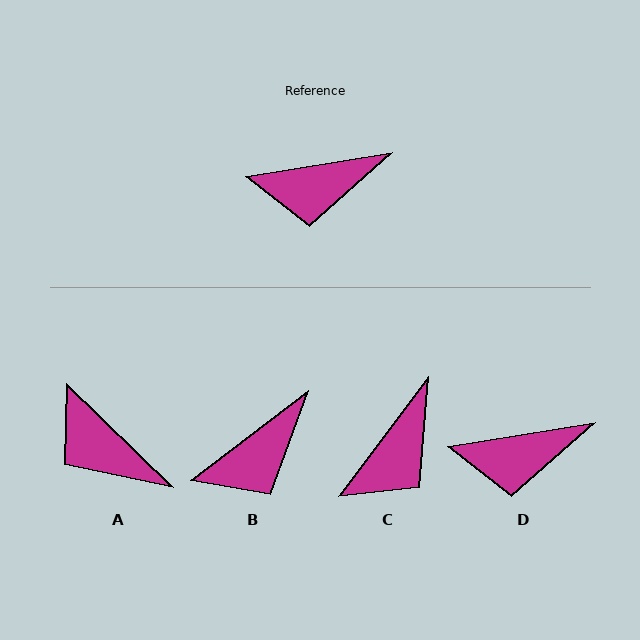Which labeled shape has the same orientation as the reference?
D.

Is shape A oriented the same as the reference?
No, it is off by about 53 degrees.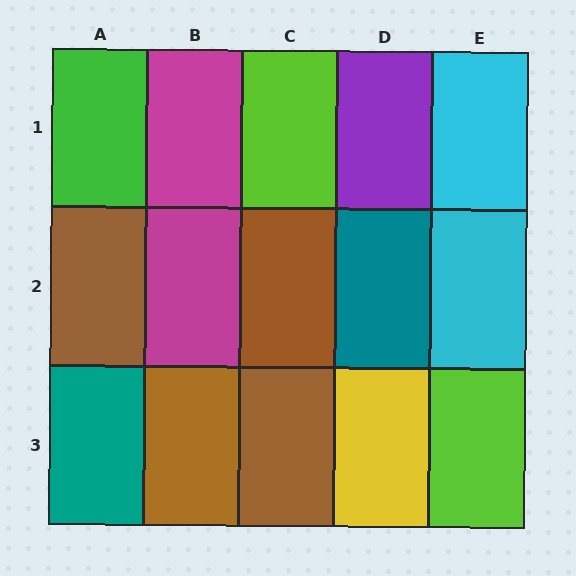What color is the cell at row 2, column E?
Cyan.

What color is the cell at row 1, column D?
Purple.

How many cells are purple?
1 cell is purple.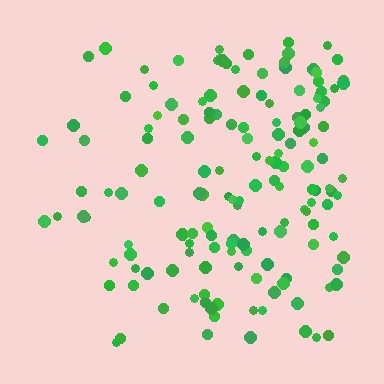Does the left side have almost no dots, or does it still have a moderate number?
Still a moderate number, just noticeably fewer than the right.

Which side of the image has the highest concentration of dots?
The right.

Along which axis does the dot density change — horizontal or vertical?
Horizontal.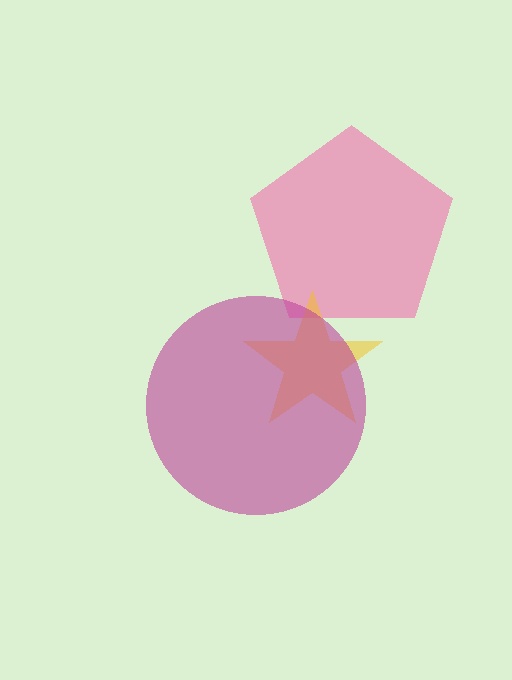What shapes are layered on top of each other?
The layered shapes are: a pink pentagon, a yellow star, a magenta circle.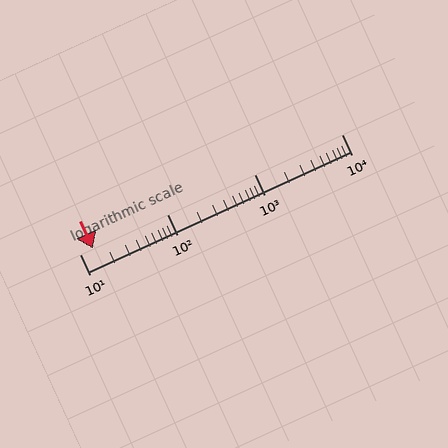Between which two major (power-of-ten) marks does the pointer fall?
The pointer is between 10 and 100.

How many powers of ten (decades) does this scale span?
The scale spans 3 decades, from 10 to 10000.